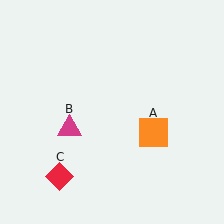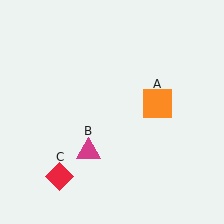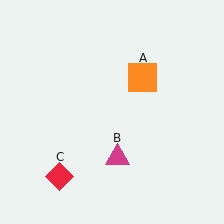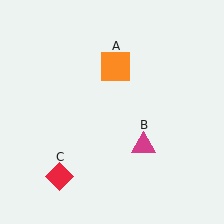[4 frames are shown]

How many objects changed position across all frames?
2 objects changed position: orange square (object A), magenta triangle (object B).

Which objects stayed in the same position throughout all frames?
Red diamond (object C) remained stationary.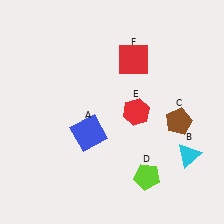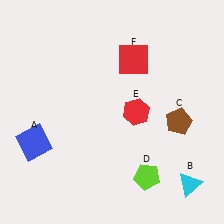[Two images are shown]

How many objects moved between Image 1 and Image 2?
2 objects moved between the two images.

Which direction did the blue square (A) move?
The blue square (A) moved left.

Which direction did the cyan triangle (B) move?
The cyan triangle (B) moved down.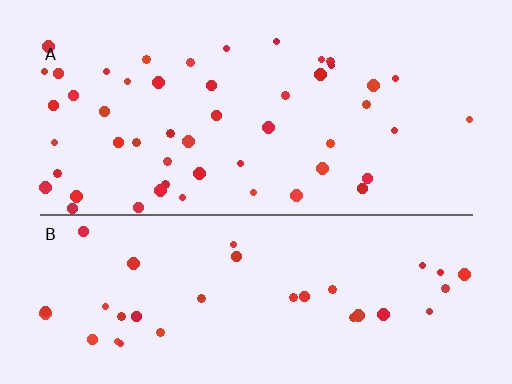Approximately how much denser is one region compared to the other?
Approximately 1.4× — region A over region B.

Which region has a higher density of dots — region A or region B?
A (the top).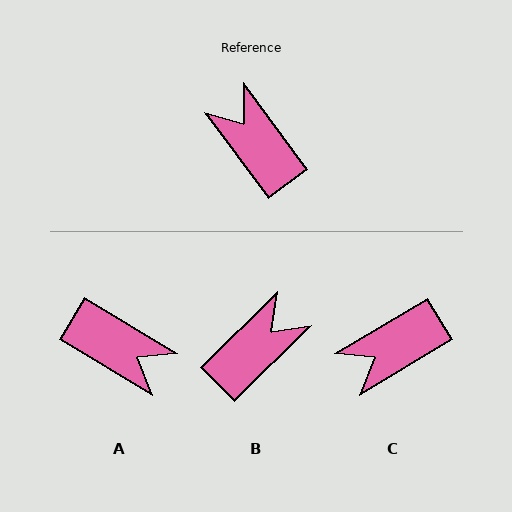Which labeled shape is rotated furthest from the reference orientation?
A, about 158 degrees away.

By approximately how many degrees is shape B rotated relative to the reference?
Approximately 82 degrees clockwise.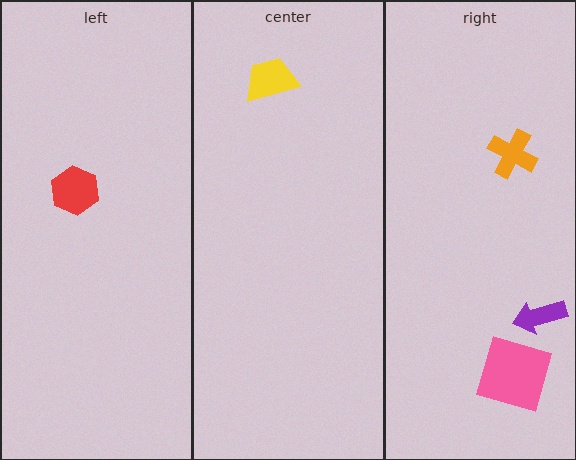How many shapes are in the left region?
1.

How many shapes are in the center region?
1.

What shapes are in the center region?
The yellow trapezoid.